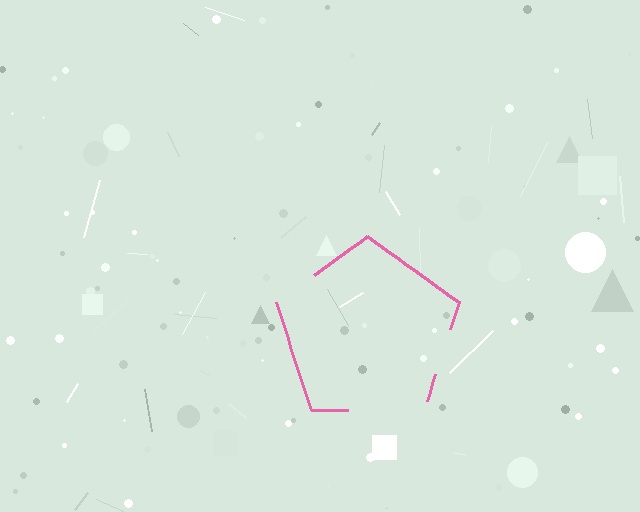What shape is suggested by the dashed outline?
The dashed outline suggests a pentagon.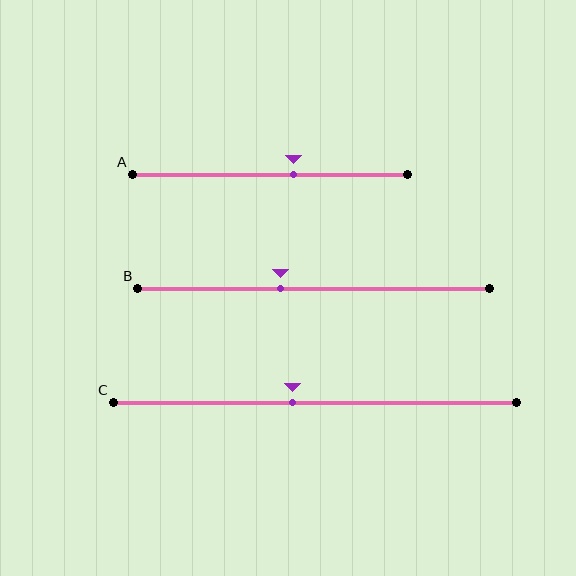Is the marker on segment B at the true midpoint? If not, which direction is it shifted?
No, the marker on segment B is shifted to the left by about 9% of the segment length.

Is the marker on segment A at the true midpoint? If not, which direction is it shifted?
No, the marker on segment A is shifted to the right by about 9% of the segment length.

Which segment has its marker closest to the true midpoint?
Segment C has its marker closest to the true midpoint.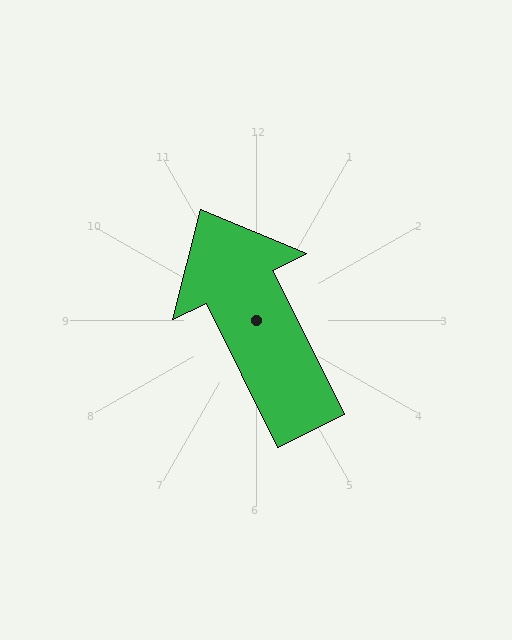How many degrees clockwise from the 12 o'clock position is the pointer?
Approximately 334 degrees.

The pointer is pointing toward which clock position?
Roughly 11 o'clock.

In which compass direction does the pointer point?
Northwest.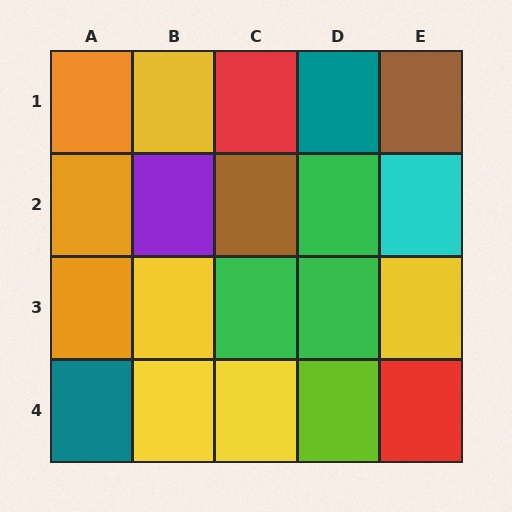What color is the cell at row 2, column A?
Orange.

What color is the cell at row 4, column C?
Yellow.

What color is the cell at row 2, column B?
Purple.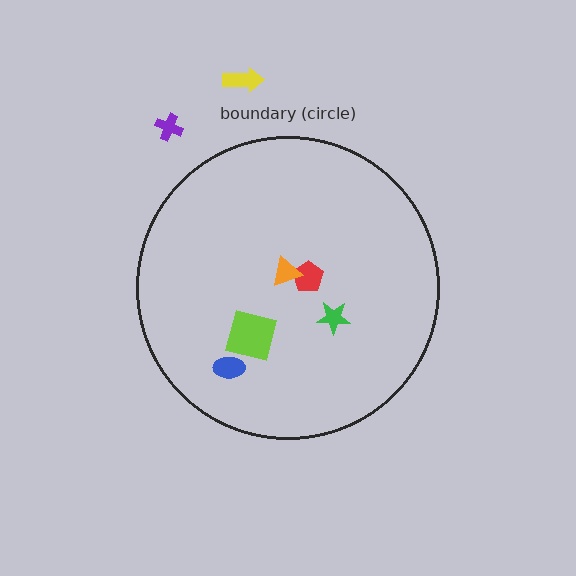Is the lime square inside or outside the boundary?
Inside.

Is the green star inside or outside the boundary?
Inside.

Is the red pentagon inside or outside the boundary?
Inside.